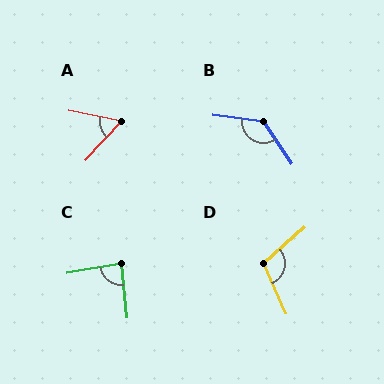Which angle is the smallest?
A, at approximately 59 degrees.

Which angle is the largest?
B, at approximately 132 degrees.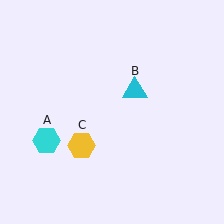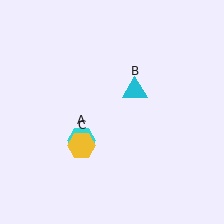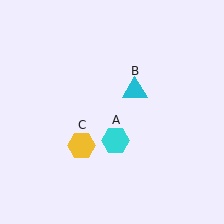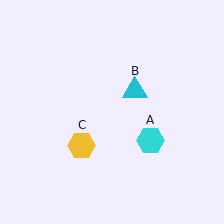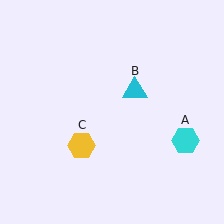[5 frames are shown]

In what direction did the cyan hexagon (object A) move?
The cyan hexagon (object A) moved right.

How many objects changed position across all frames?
1 object changed position: cyan hexagon (object A).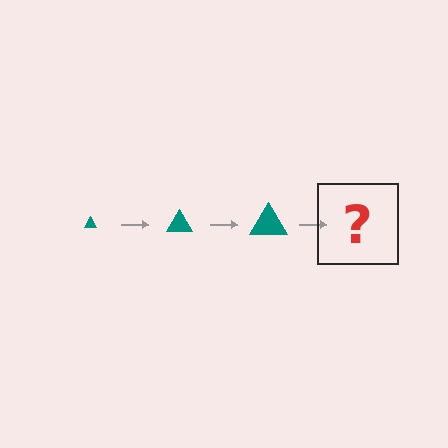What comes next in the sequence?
The next element should be a teal triangle, larger than the previous one.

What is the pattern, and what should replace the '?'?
The pattern is that the triangle gets progressively larger each step. The '?' should be a teal triangle, larger than the previous one.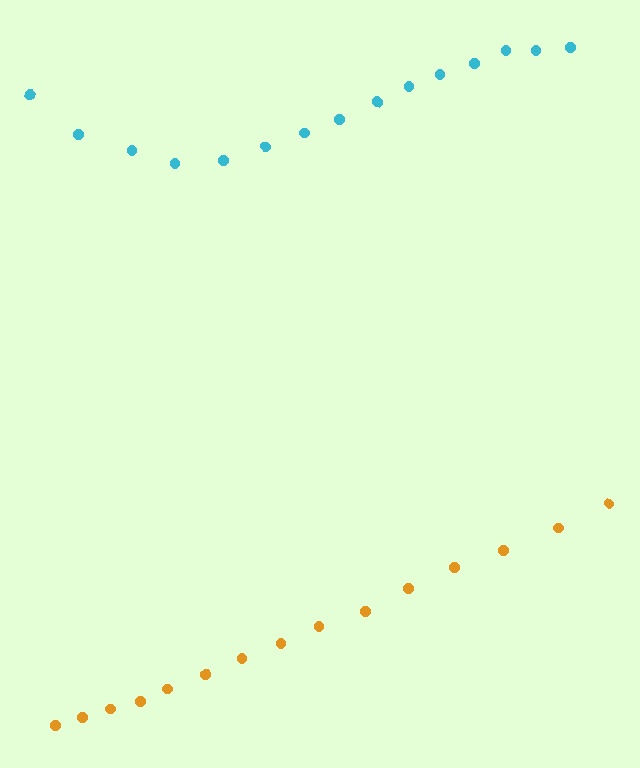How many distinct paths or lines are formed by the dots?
There are 2 distinct paths.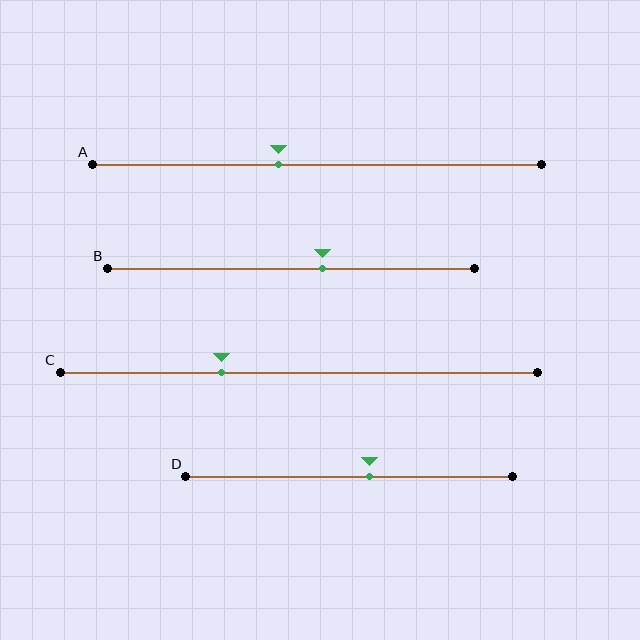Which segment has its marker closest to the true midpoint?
Segment D has its marker closest to the true midpoint.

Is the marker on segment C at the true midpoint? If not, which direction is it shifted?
No, the marker on segment C is shifted to the left by about 16% of the segment length.